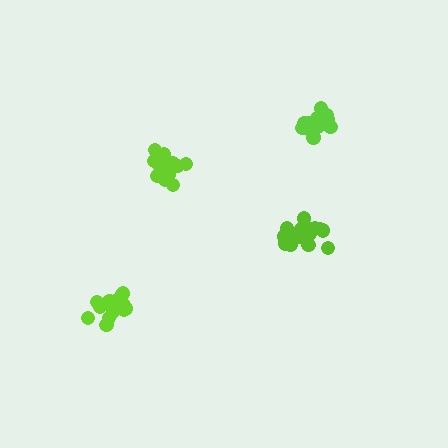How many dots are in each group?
Group 1: 16 dots, Group 2: 18 dots, Group 3: 16 dots, Group 4: 16 dots (66 total).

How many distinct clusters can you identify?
There are 4 distinct clusters.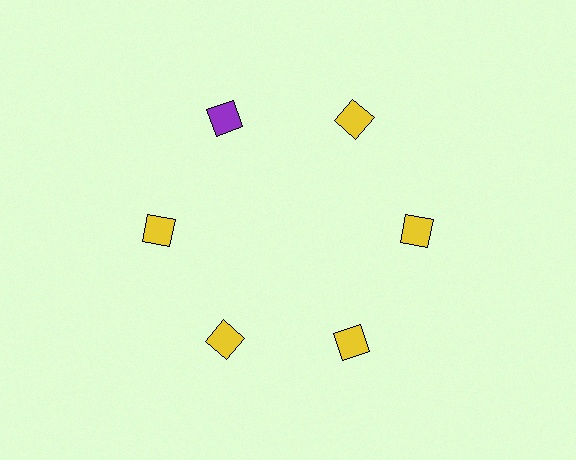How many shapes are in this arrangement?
There are 6 shapes arranged in a ring pattern.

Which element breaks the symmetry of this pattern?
The purple diamond at roughly the 11 o'clock position breaks the symmetry. All other shapes are yellow diamonds.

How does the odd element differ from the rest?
It has a different color: purple instead of yellow.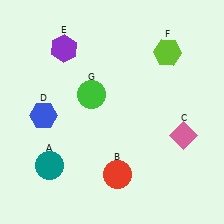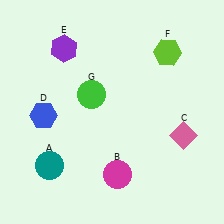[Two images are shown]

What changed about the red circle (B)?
In Image 1, B is red. In Image 2, it changed to magenta.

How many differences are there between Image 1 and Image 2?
There is 1 difference between the two images.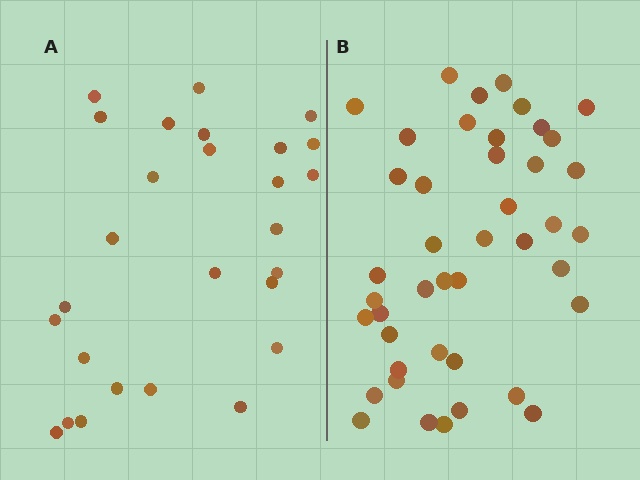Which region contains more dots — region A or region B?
Region B (the right region) has more dots.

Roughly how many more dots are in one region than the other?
Region B has approximately 15 more dots than region A.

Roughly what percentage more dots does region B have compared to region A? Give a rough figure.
About 60% more.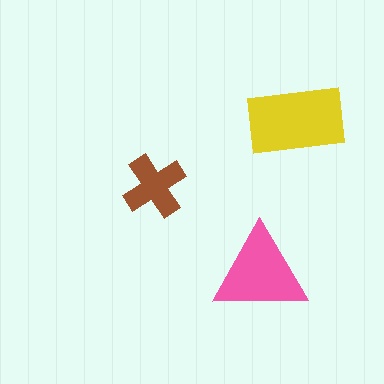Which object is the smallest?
The brown cross.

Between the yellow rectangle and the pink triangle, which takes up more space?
The yellow rectangle.